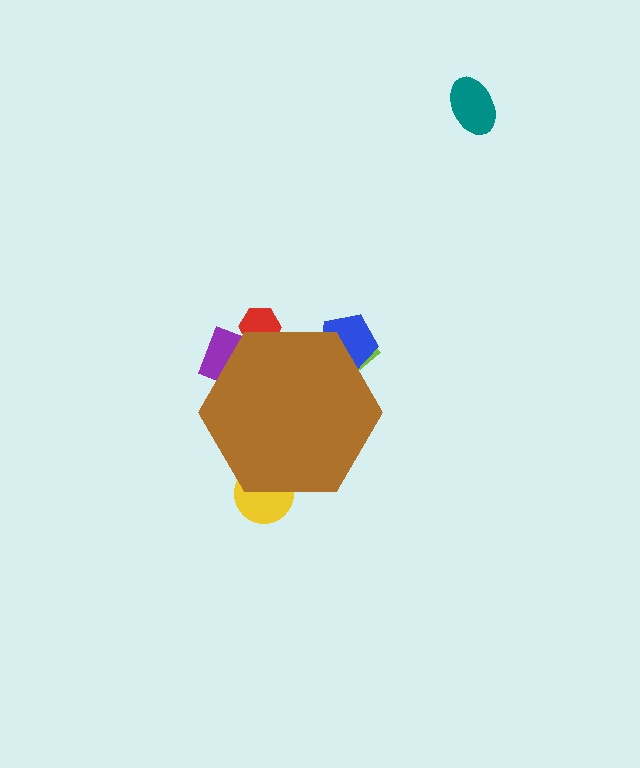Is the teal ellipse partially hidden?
No, the teal ellipse is fully visible.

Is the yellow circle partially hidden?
Yes, the yellow circle is partially hidden behind the brown hexagon.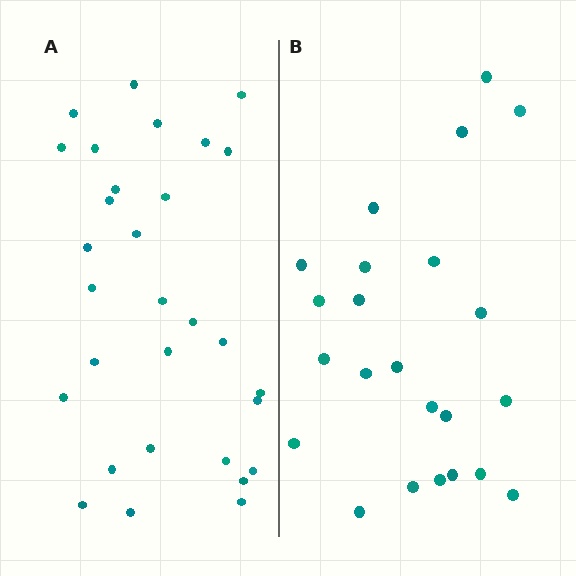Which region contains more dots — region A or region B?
Region A (the left region) has more dots.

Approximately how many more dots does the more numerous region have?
Region A has roughly 8 or so more dots than region B.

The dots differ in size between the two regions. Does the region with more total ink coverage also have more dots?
No. Region B has more total ink coverage because its dots are larger, but region A actually contains more individual dots. Total area can be misleading — the number of items is what matters here.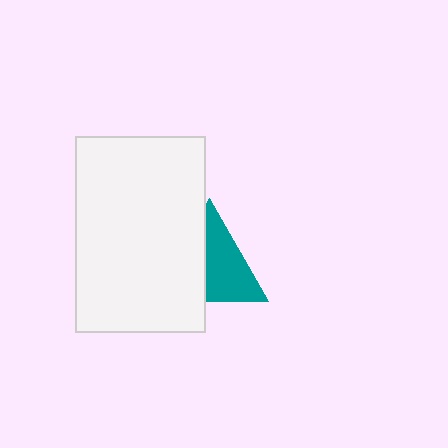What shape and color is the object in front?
The object in front is a white rectangle.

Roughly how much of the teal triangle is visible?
About half of it is visible (roughly 56%).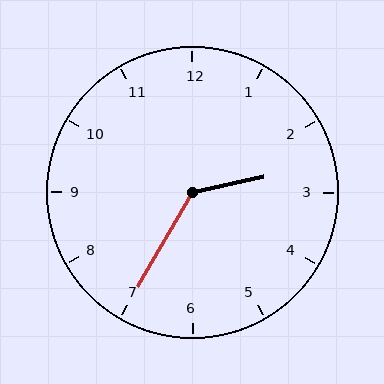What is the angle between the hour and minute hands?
Approximately 132 degrees.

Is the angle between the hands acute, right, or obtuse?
It is obtuse.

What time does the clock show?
2:35.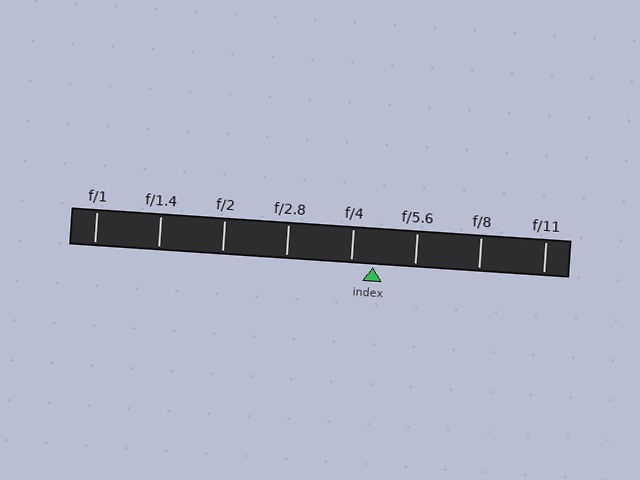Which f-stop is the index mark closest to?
The index mark is closest to f/4.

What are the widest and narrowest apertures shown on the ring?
The widest aperture shown is f/1 and the narrowest is f/11.